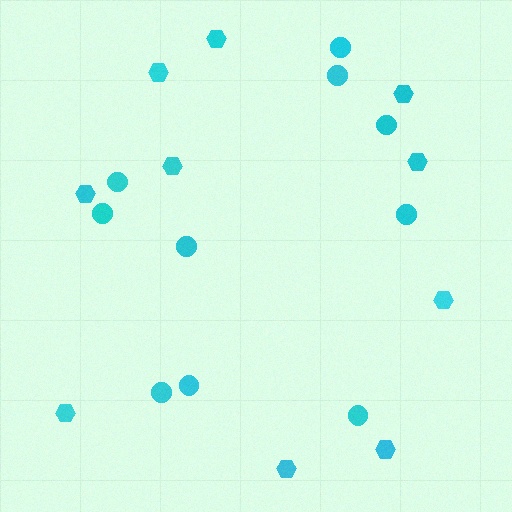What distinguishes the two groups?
There are 2 groups: one group of circles (10) and one group of hexagons (10).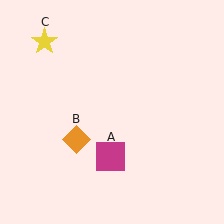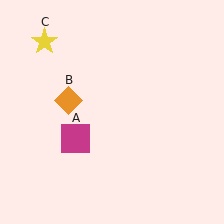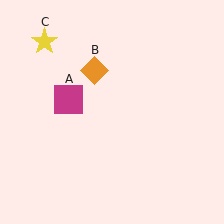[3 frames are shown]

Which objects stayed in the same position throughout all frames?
Yellow star (object C) remained stationary.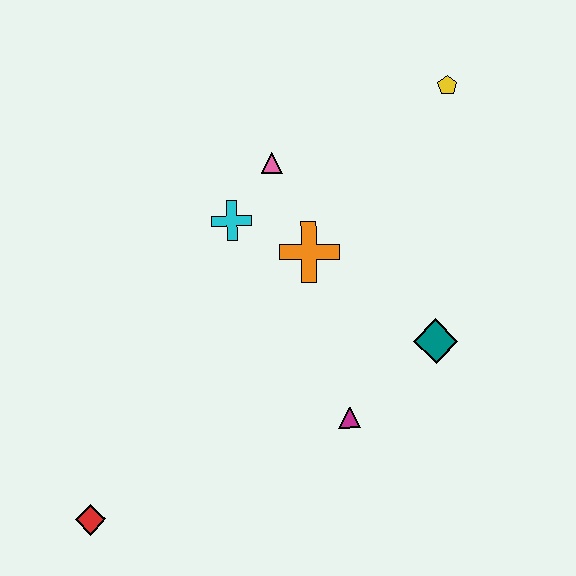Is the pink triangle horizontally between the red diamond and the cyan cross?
No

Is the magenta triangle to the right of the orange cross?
Yes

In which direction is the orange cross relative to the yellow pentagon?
The orange cross is below the yellow pentagon.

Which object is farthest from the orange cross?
The red diamond is farthest from the orange cross.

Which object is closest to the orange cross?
The cyan cross is closest to the orange cross.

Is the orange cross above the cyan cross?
No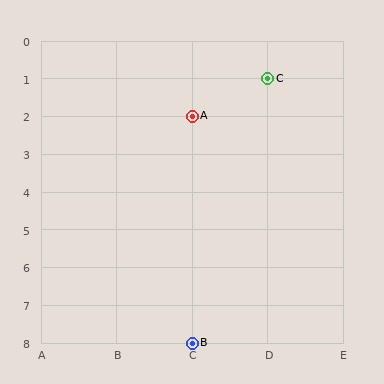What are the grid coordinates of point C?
Point C is at grid coordinates (D, 1).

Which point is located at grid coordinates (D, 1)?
Point C is at (D, 1).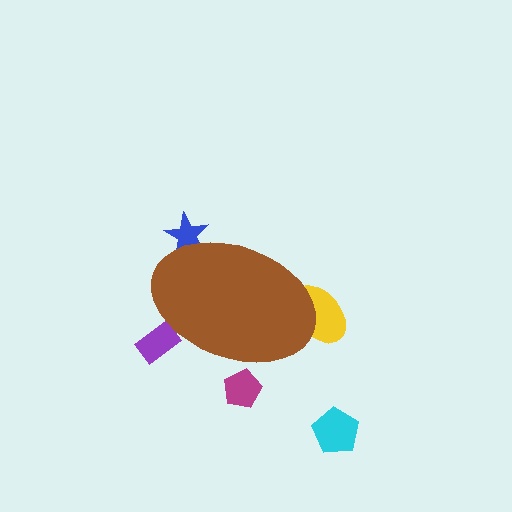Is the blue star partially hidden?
Yes, the blue star is partially hidden behind the brown ellipse.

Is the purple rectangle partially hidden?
Yes, the purple rectangle is partially hidden behind the brown ellipse.